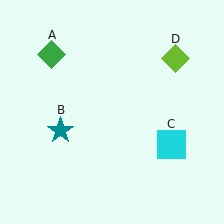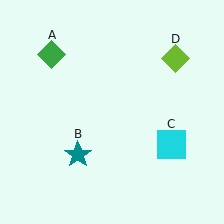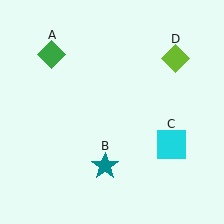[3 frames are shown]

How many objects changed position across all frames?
1 object changed position: teal star (object B).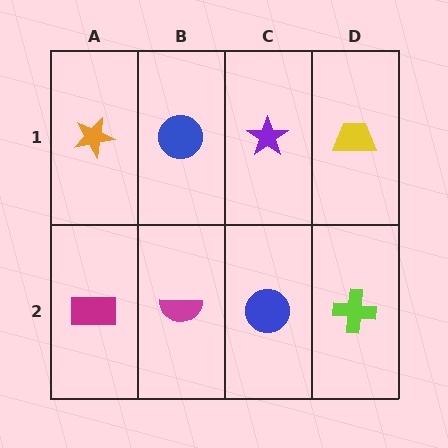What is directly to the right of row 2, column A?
A magenta semicircle.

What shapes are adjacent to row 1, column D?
A lime cross (row 2, column D), a purple star (row 1, column C).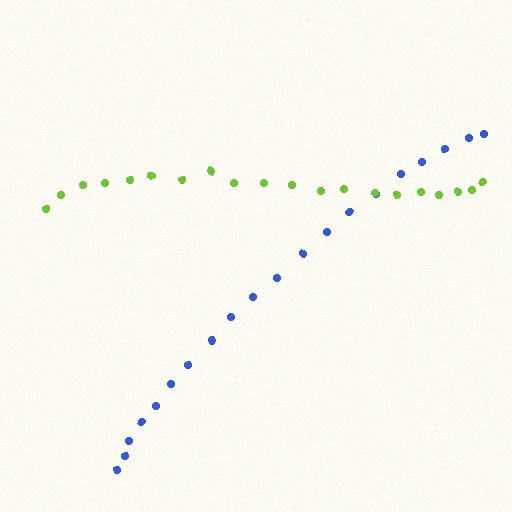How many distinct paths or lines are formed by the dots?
There are 2 distinct paths.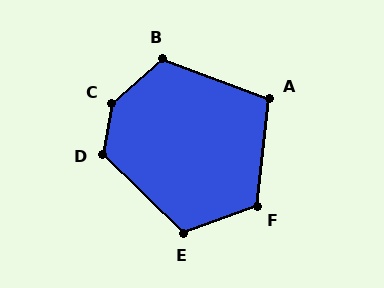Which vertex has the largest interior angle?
C, at approximately 141 degrees.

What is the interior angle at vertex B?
Approximately 119 degrees (obtuse).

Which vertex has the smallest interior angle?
A, at approximately 104 degrees.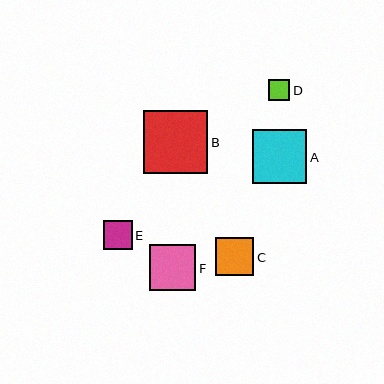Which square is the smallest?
Square D is the smallest with a size of approximately 21 pixels.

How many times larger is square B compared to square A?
Square B is approximately 1.2 times the size of square A.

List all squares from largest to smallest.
From largest to smallest: B, A, F, C, E, D.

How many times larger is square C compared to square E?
Square C is approximately 1.3 times the size of square E.